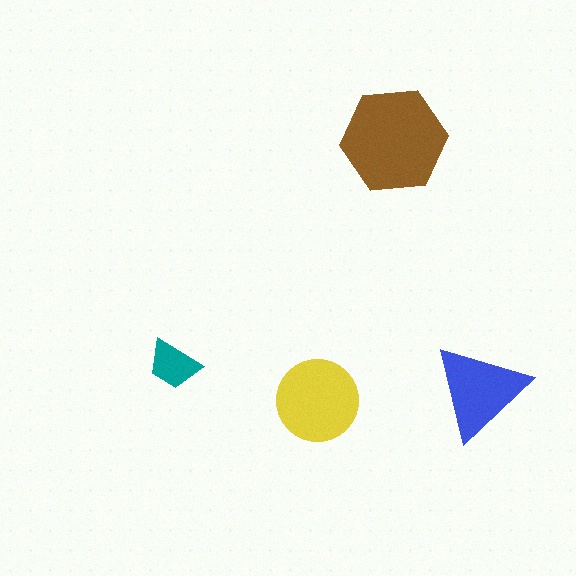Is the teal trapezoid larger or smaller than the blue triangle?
Smaller.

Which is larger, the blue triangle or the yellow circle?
The yellow circle.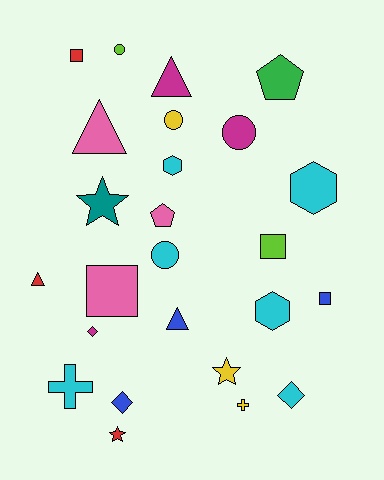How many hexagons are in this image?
There are 3 hexagons.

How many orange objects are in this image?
There are no orange objects.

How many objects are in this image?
There are 25 objects.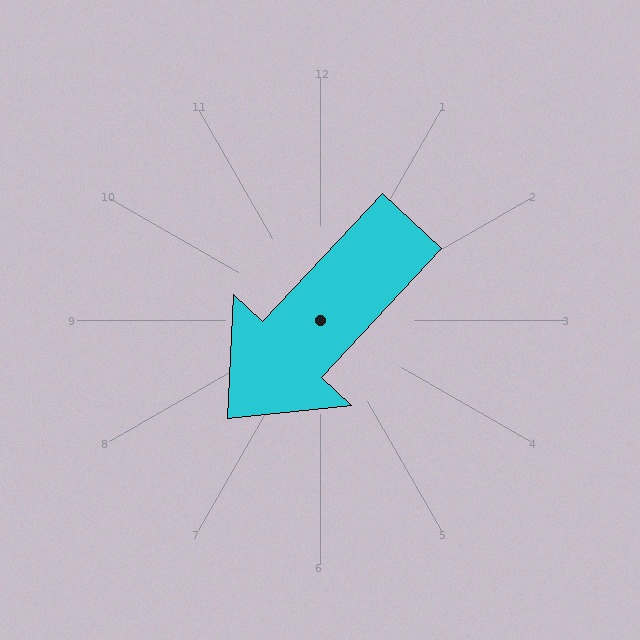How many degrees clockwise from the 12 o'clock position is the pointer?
Approximately 223 degrees.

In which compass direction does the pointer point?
Southwest.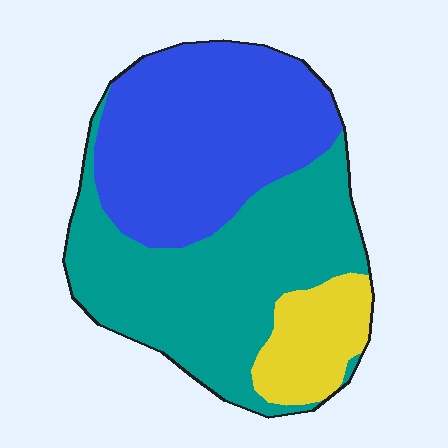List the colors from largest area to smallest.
From largest to smallest: teal, blue, yellow.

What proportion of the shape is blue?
Blue covers around 40% of the shape.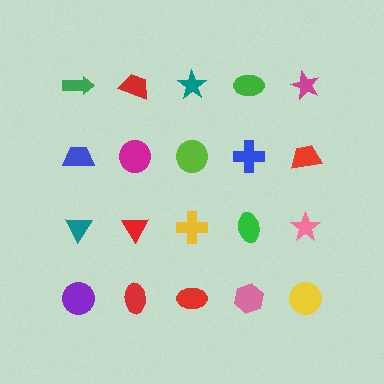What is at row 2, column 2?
A magenta circle.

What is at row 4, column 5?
A yellow circle.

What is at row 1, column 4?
A green ellipse.